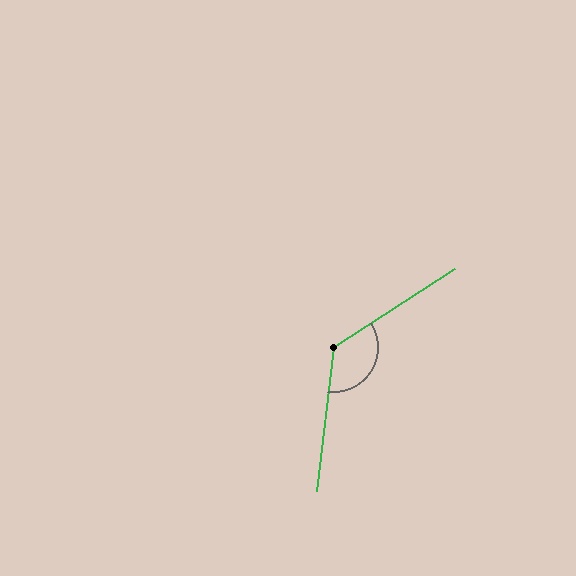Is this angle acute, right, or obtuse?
It is obtuse.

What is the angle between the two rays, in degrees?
Approximately 130 degrees.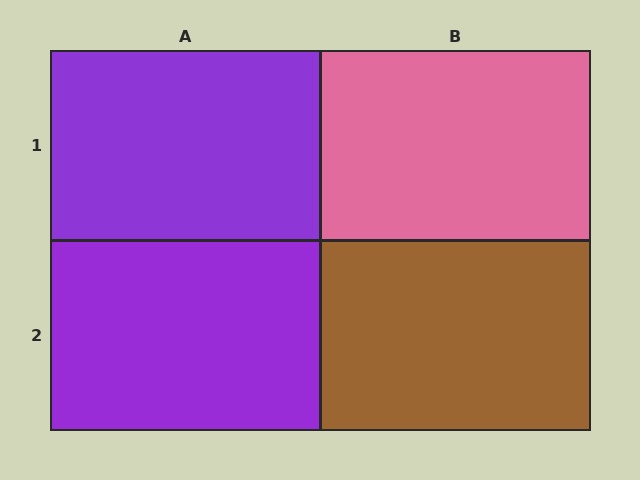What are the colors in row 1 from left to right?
Purple, pink.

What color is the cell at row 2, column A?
Purple.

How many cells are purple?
2 cells are purple.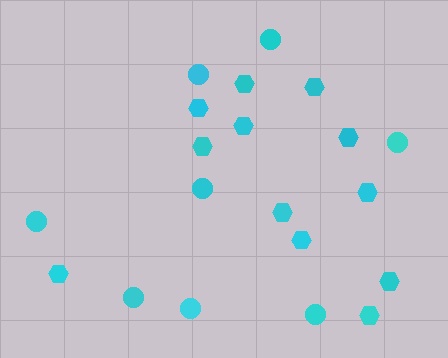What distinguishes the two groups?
There are 2 groups: one group of circles (8) and one group of hexagons (12).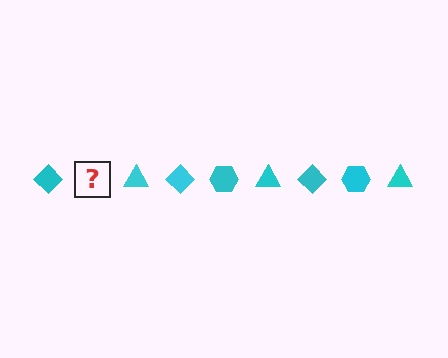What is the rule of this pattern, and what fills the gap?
The rule is that the pattern cycles through diamond, hexagon, triangle shapes in cyan. The gap should be filled with a cyan hexagon.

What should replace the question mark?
The question mark should be replaced with a cyan hexagon.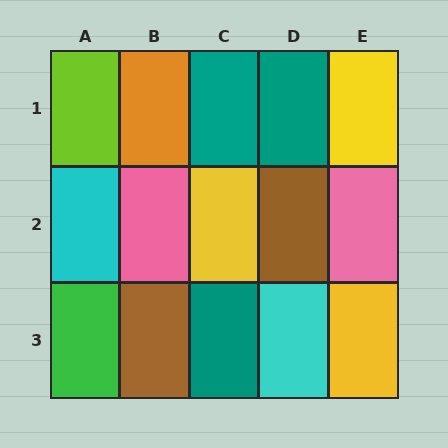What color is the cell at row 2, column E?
Pink.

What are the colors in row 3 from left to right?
Green, brown, teal, cyan, yellow.